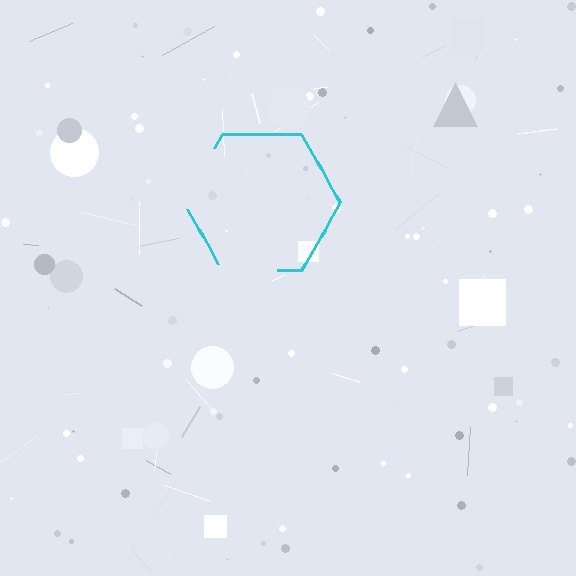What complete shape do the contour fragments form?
The contour fragments form a hexagon.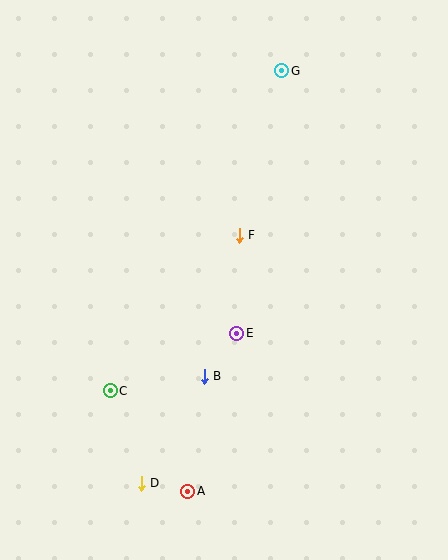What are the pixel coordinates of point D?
Point D is at (141, 483).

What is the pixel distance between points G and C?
The distance between G and C is 363 pixels.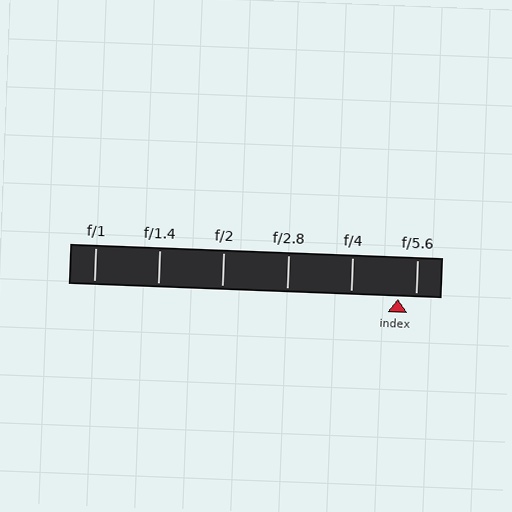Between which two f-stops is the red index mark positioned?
The index mark is between f/4 and f/5.6.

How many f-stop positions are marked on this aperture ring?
There are 6 f-stop positions marked.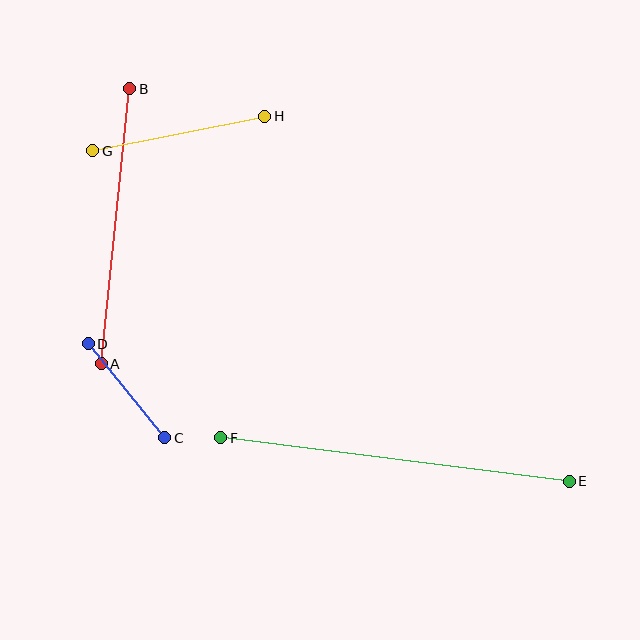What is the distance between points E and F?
The distance is approximately 351 pixels.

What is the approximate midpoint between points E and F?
The midpoint is at approximately (395, 460) pixels.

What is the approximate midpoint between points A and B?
The midpoint is at approximately (115, 226) pixels.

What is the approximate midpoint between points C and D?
The midpoint is at approximately (127, 391) pixels.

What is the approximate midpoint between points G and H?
The midpoint is at approximately (179, 134) pixels.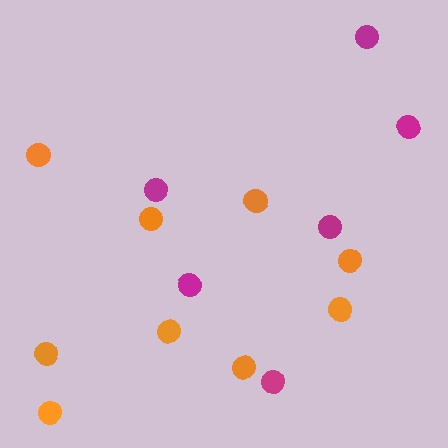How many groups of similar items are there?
There are 2 groups: one group of magenta circles (6) and one group of orange circles (9).